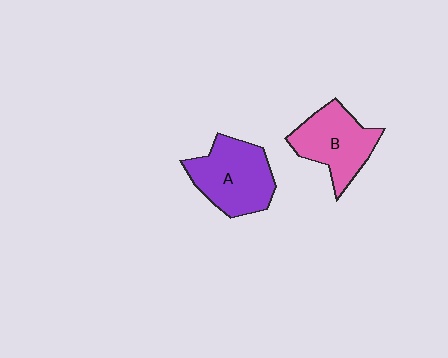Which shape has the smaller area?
Shape B (pink).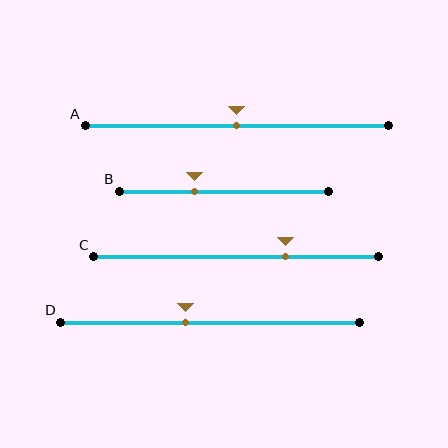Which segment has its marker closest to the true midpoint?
Segment A has its marker closest to the true midpoint.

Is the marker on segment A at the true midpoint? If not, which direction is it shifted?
Yes, the marker on segment A is at the true midpoint.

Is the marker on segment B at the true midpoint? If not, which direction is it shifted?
No, the marker on segment B is shifted to the left by about 14% of the segment length.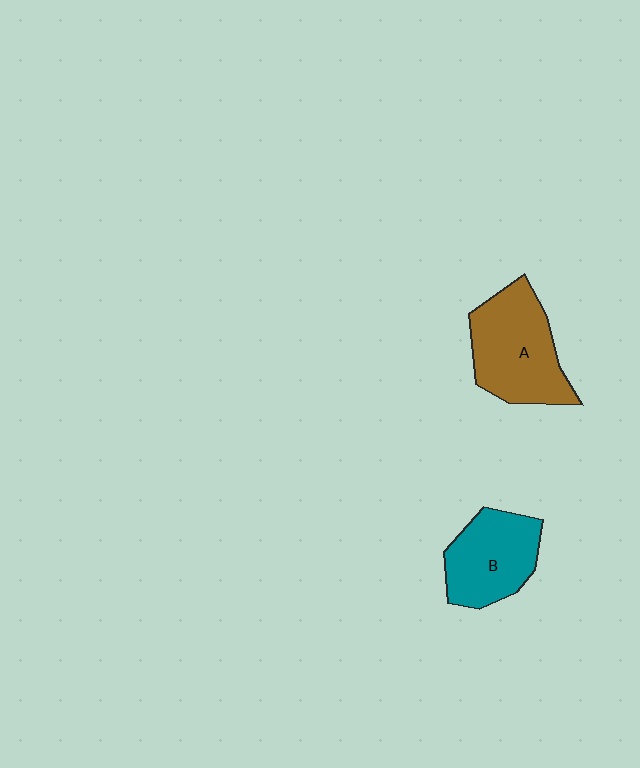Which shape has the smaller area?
Shape B (teal).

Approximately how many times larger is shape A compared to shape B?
Approximately 1.2 times.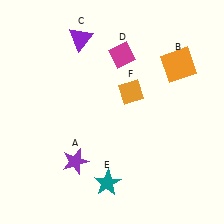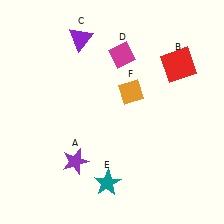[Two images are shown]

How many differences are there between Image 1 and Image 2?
There is 1 difference between the two images.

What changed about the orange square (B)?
In Image 1, B is orange. In Image 2, it changed to red.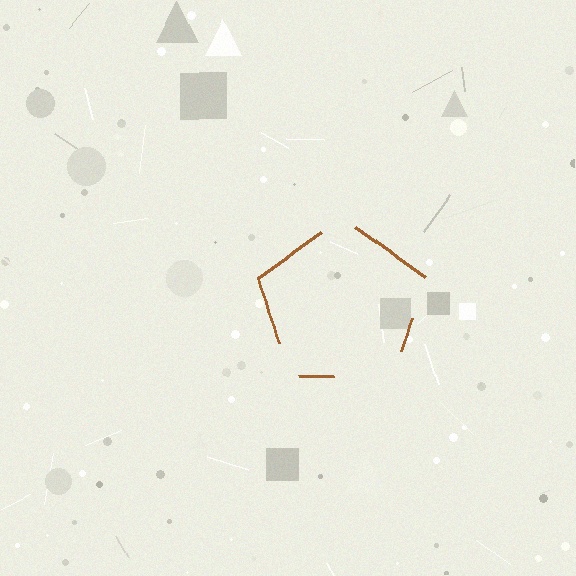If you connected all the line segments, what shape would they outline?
They would outline a pentagon.